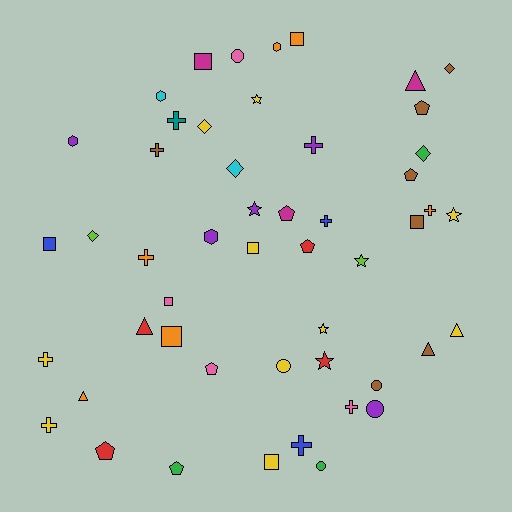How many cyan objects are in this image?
There are 2 cyan objects.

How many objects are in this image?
There are 50 objects.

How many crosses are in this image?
There are 10 crosses.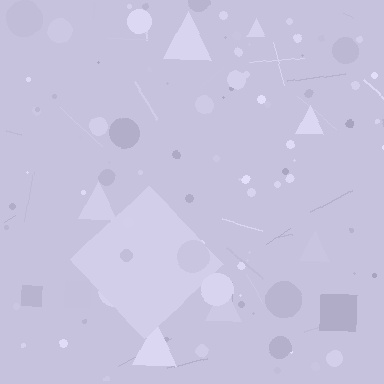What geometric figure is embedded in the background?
A diamond is embedded in the background.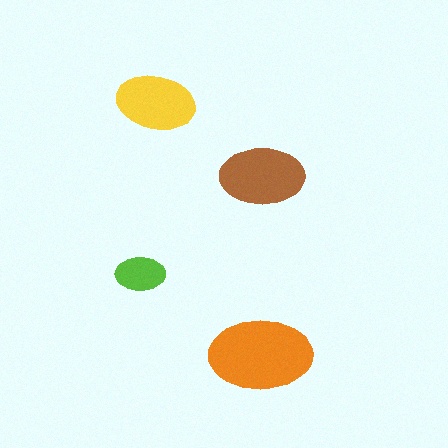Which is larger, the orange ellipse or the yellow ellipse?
The orange one.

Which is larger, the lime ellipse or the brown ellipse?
The brown one.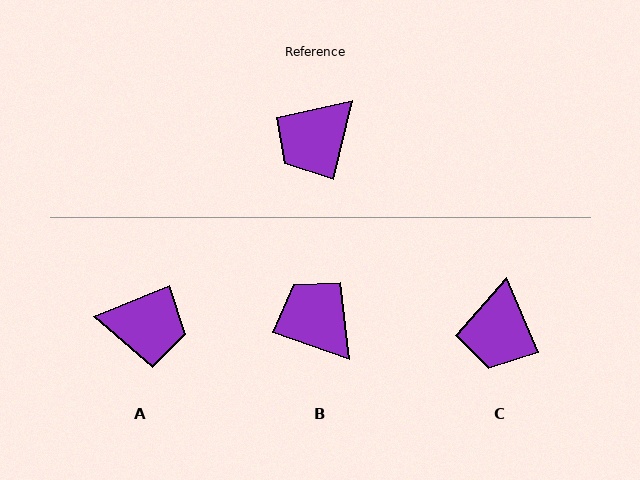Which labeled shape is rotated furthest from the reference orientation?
A, about 126 degrees away.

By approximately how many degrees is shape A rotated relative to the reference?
Approximately 126 degrees counter-clockwise.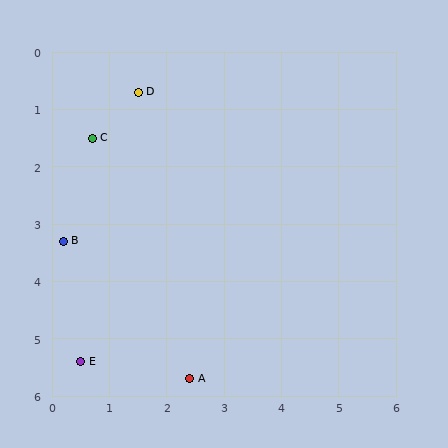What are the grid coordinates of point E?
Point E is at approximately (0.5, 5.4).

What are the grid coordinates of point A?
Point A is at approximately (2.4, 5.7).